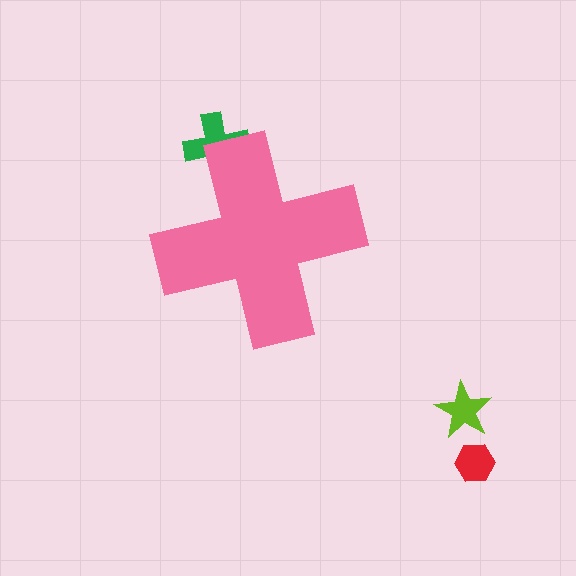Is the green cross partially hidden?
Yes, the green cross is partially hidden behind the pink cross.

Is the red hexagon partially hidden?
No, the red hexagon is fully visible.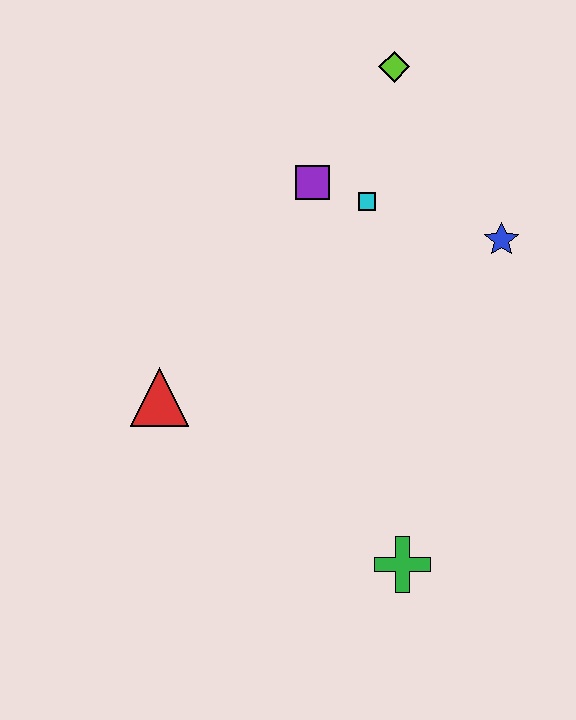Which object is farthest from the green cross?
The lime diamond is farthest from the green cross.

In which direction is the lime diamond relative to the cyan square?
The lime diamond is above the cyan square.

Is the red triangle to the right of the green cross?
No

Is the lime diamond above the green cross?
Yes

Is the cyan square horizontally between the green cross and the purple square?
Yes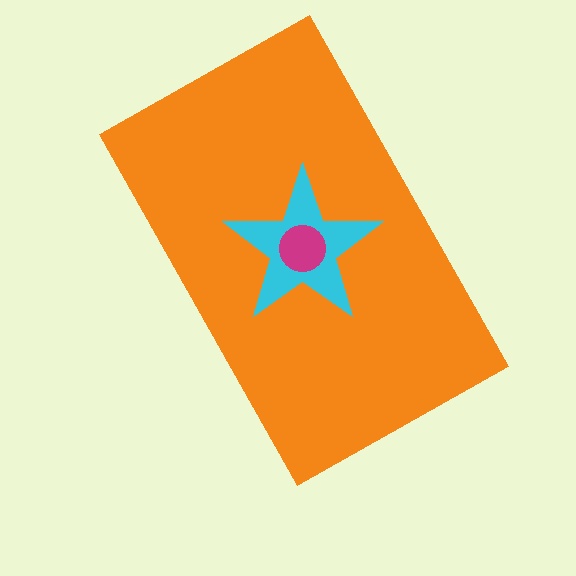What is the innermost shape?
The magenta circle.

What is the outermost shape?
The orange rectangle.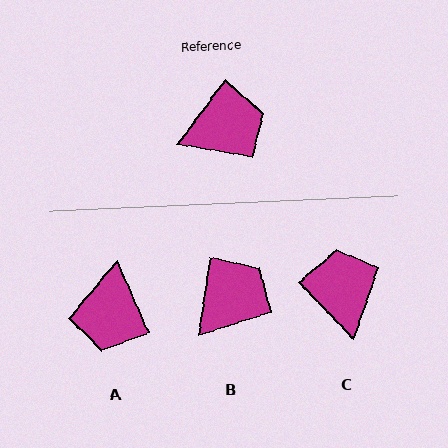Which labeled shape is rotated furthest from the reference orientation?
A, about 120 degrees away.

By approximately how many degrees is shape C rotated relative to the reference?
Approximately 81 degrees counter-clockwise.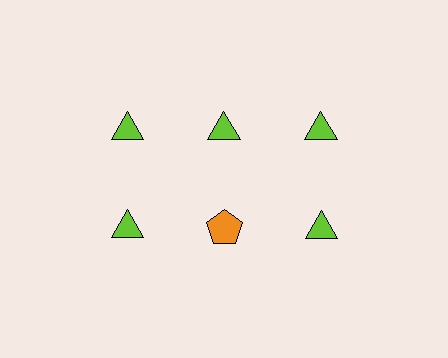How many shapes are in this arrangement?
There are 6 shapes arranged in a grid pattern.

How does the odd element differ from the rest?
It differs in both color (orange instead of lime) and shape (pentagon instead of triangle).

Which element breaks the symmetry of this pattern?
The orange pentagon in the second row, second from left column breaks the symmetry. All other shapes are lime triangles.